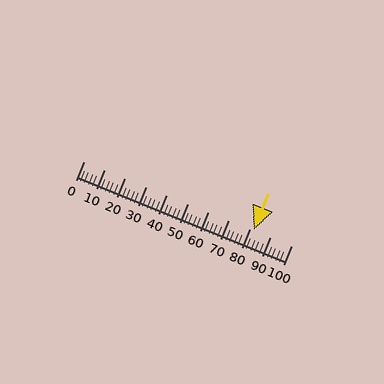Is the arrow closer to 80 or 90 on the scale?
The arrow is closer to 80.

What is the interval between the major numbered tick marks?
The major tick marks are spaced 10 units apart.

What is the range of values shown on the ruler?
The ruler shows values from 0 to 100.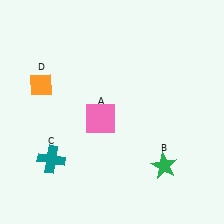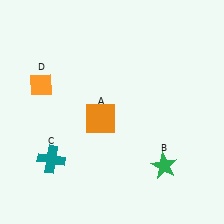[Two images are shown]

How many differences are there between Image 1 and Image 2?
There is 1 difference between the two images.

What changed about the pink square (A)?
In Image 1, A is pink. In Image 2, it changed to orange.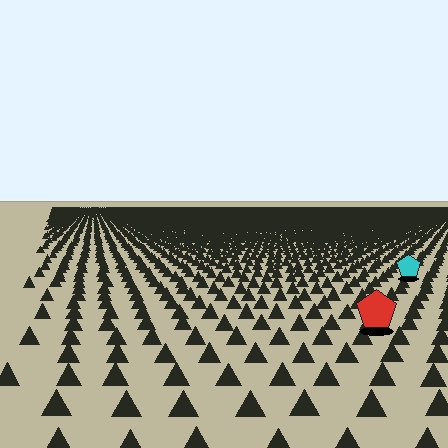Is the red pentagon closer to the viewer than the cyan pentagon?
Yes. The red pentagon is closer — you can tell from the texture gradient: the ground texture is coarser near it.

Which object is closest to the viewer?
The red pentagon is closest. The texture marks near it are larger and more spread out.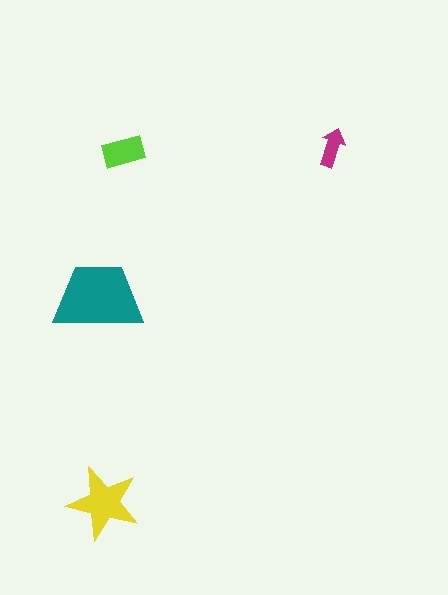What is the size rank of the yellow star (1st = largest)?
2nd.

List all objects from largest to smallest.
The teal trapezoid, the yellow star, the lime rectangle, the magenta arrow.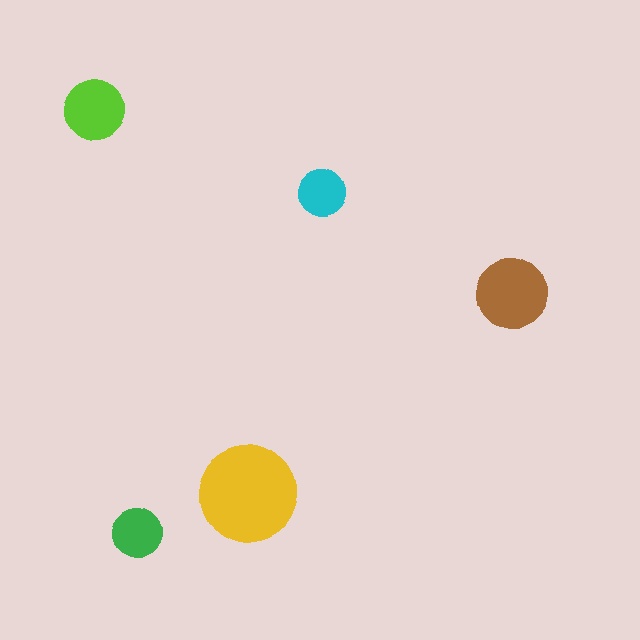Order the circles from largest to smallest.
the yellow one, the brown one, the lime one, the green one, the cyan one.